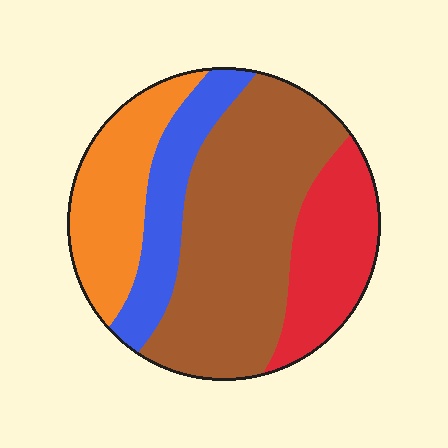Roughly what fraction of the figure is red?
Red covers 19% of the figure.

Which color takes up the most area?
Brown, at roughly 45%.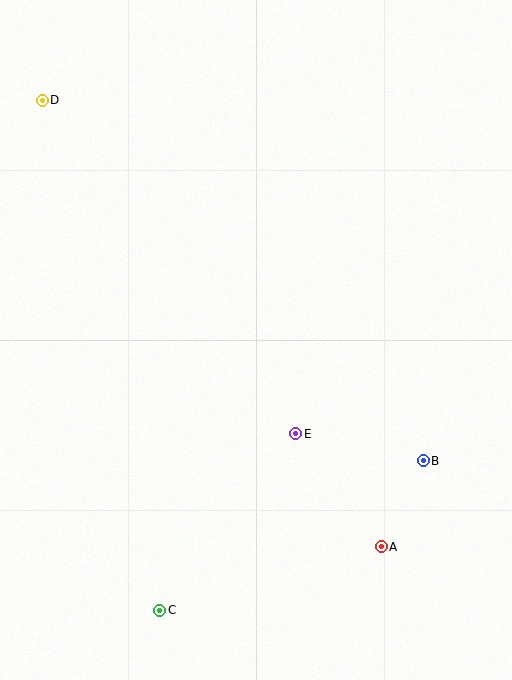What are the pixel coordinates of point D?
Point D is at (42, 100).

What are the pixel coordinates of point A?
Point A is at (381, 547).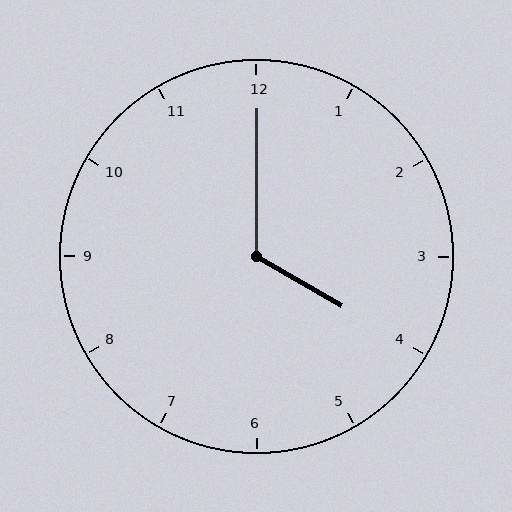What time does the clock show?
4:00.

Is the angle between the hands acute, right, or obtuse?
It is obtuse.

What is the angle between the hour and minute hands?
Approximately 120 degrees.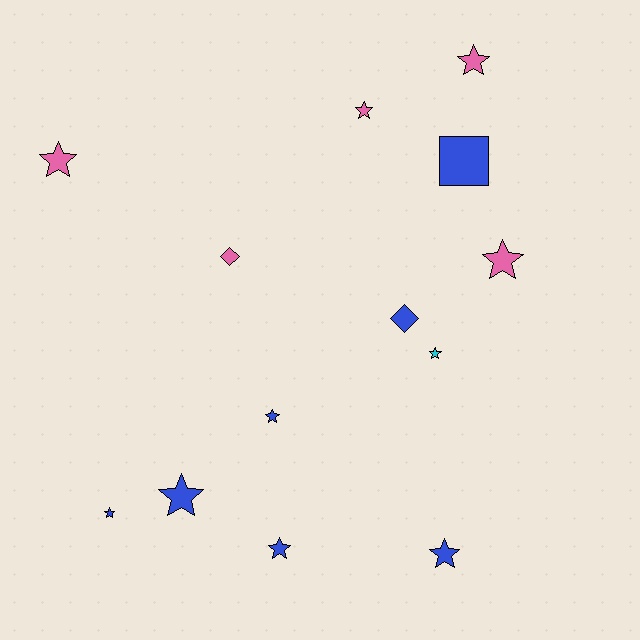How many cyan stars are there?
There is 1 cyan star.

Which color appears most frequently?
Blue, with 7 objects.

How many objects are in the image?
There are 13 objects.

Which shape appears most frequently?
Star, with 10 objects.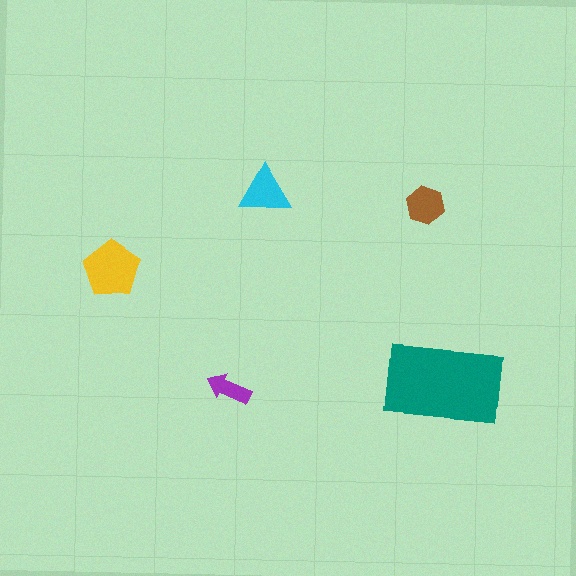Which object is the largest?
The teal rectangle.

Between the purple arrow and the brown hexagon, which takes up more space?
The brown hexagon.